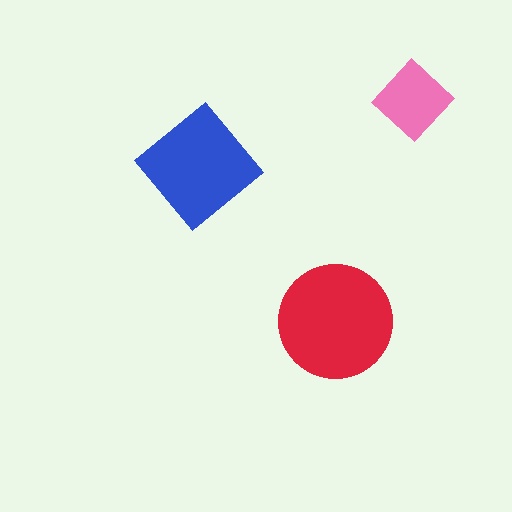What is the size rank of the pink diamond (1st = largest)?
3rd.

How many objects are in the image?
There are 3 objects in the image.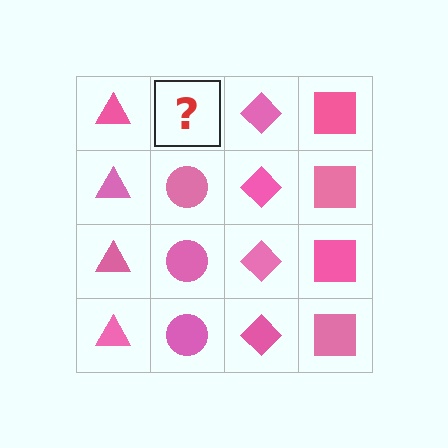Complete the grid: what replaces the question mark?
The question mark should be replaced with a pink circle.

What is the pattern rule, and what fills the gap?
The rule is that each column has a consistent shape. The gap should be filled with a pink circle.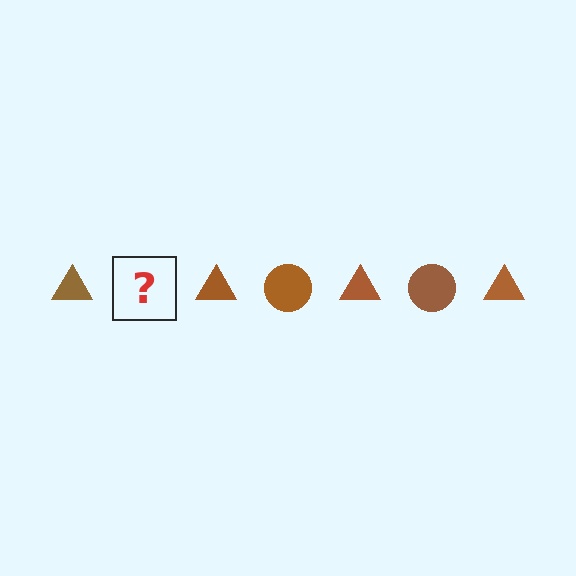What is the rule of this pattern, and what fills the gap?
The rule is that the pattern cycles through triangle, circle shapes in brown. The gap should be filled with a brown circle.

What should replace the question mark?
The question mark should be replaced with a brown circle.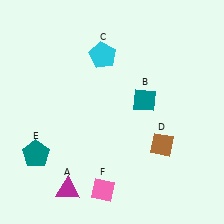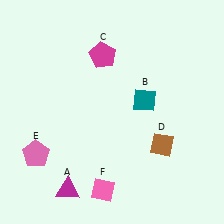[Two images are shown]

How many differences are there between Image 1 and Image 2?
There are 2 differences between the two images.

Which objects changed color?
C changed from cyan to magenta. E changed from teal to pink.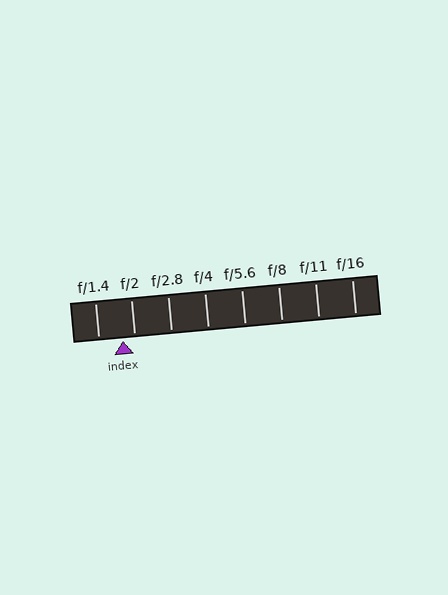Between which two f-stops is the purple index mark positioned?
The index mark is between f/1.4 and f/2.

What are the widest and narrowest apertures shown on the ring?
The widest aperture shown is f/1.4 and the narrowest is f/16.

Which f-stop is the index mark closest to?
The index mark is closest to f/2.